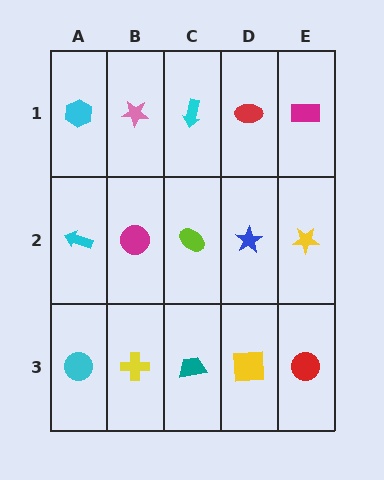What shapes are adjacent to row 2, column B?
A pink star (row 1, column B), a yellow cross (row 3, column B), a cyan arrow (row 2, column A), a lime ellipse (row 2, column C).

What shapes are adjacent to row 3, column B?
A magenta circle (row 2, column B), a cyan circle (row 3, column A), a teal trapezoid (row 3, column C).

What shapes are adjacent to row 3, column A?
A cyan arrow (row 2, column A), a yellow cross (row 3, column B).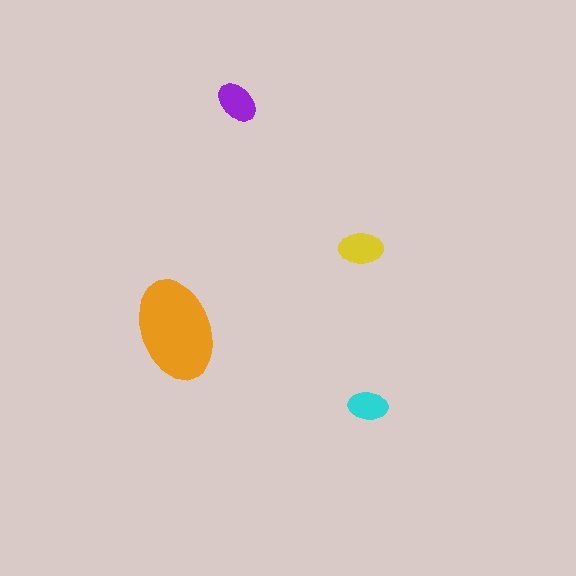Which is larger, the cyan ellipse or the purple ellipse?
The purple one.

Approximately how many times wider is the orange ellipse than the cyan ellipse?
About 2.5 times wider.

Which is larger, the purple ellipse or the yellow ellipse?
The yellow one.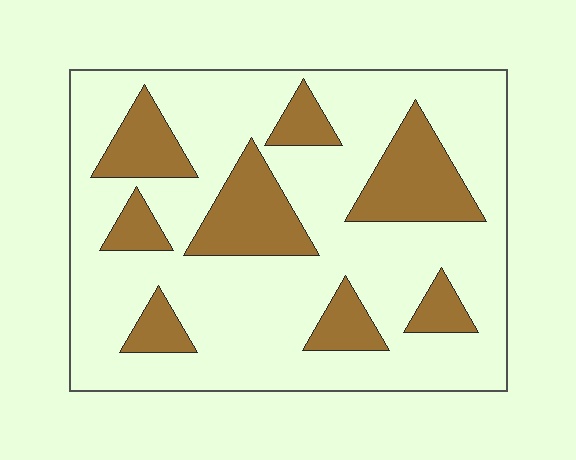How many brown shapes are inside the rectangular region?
8.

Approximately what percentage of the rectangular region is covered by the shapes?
Approximately 25%.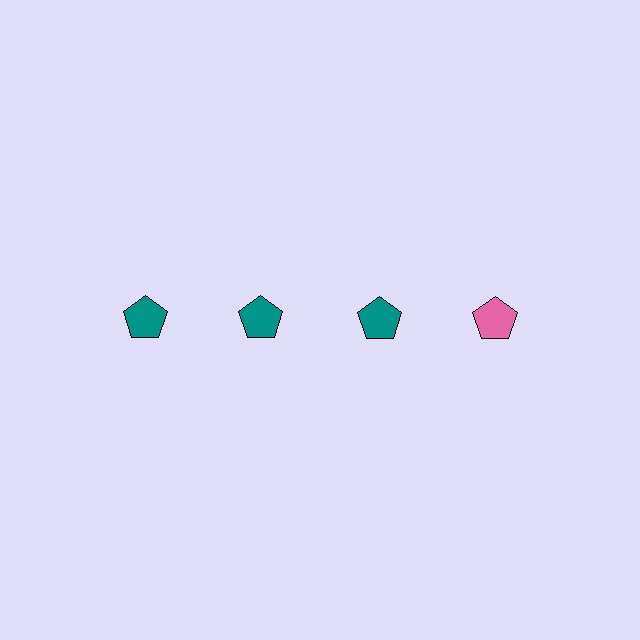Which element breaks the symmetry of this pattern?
The pink pentagon in the top row, second from right column breaks the symmetry. All other shapes are teal pentagons.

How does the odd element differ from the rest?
It has a different color: pink instead of teal.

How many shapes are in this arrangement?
There are 4 shapes arranged in a grid pattern.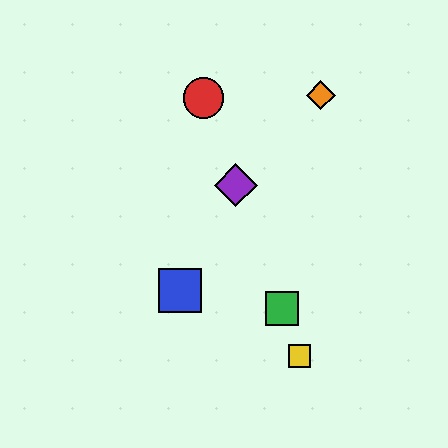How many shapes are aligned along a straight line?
4 shapes (the red circle, the green square, the yellow square, the purple diamond) are aligned along a straight line.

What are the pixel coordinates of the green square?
The green square is at (282, 309).